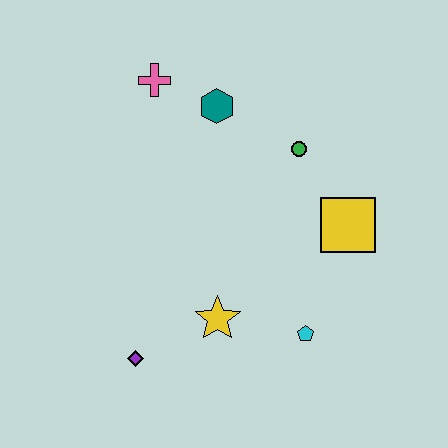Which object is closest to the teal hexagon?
The pink cross is closest to the teal hexagon.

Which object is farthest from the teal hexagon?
The purple diamond is farthest from the teal hexagon.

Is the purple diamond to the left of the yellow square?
Yes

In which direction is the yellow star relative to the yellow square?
The yellow star is to the left of the yellow square.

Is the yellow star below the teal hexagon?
Yes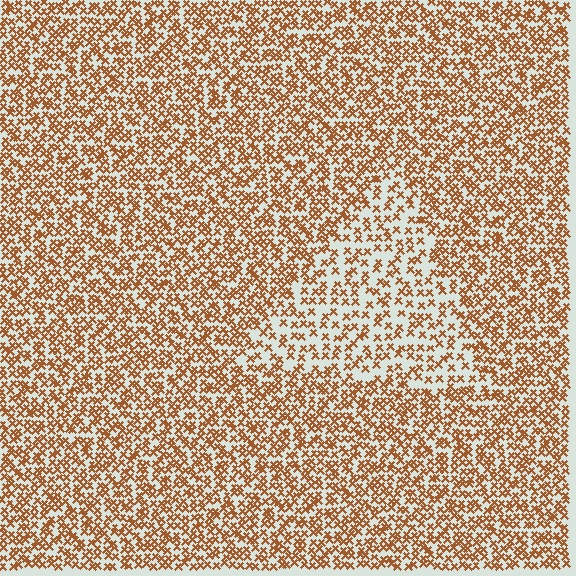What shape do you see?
I see a triangle.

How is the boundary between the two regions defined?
The boundary is defined by a change in element density (approximately 1.8x ratio). All elements are the same color, size, and shape.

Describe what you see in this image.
The image contains small brown elements arranged at two different densities. A triangle-shaped region is visible where the elements are less densely packed than the surrounding area.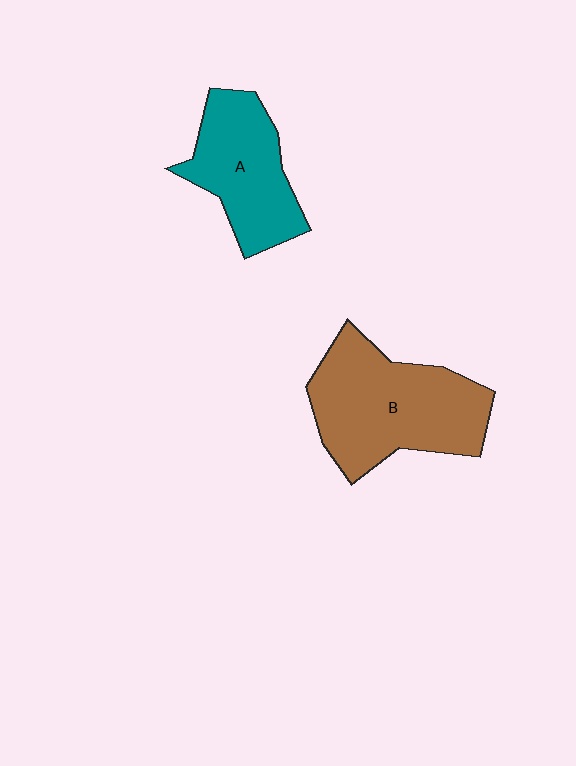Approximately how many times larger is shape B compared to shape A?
Approximately 1.4 times.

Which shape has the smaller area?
Shape A (teal).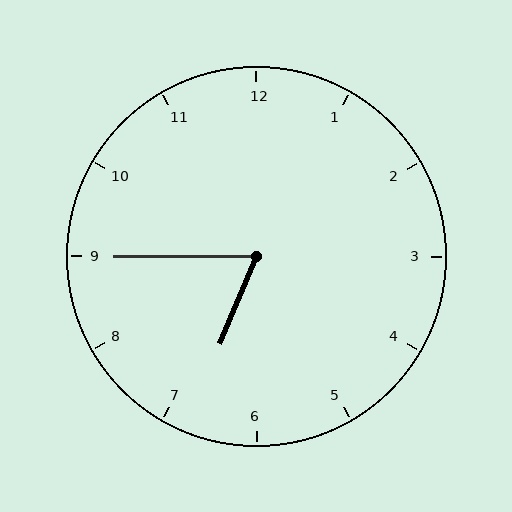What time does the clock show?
6:45.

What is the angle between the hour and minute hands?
Approximately 68 degrees.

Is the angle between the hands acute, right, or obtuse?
It is acute.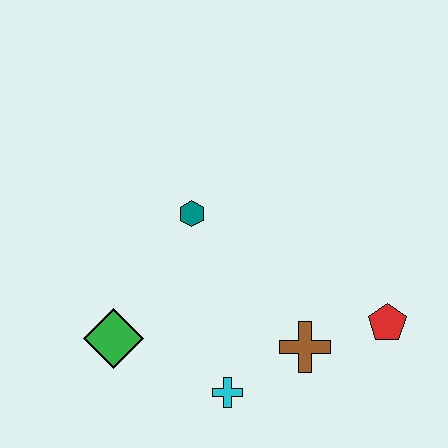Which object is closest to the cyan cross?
The brown cross is closest to the cyan cross.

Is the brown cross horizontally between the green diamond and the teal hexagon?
No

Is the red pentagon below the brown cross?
No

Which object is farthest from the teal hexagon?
The red pentagon is farthest from the teal hexagon.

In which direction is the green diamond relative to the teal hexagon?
The green diamond is below the teal hexagon.